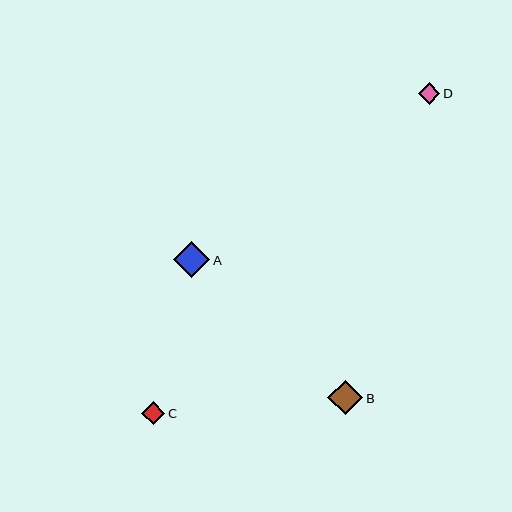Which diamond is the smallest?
Diamond D is the smallest with a size of approximately 22 pixels.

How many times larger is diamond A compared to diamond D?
Diamond A is approximately 1.7 times the size of diamond D.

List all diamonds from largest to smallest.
From largest to smallest: A, B, C, D.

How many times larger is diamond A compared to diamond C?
Diamond A is approximately 1.6 times the size of diamond C.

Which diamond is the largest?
Diamond A is the largest with a size of approximately 36 pixels.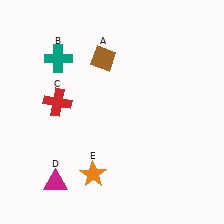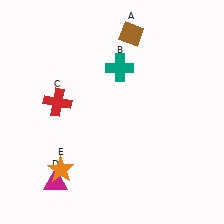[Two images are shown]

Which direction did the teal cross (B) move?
The teal cross (B) moved right.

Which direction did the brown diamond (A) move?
The brown diamond (A) moved right.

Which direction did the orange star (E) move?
The orange star (E) moved left.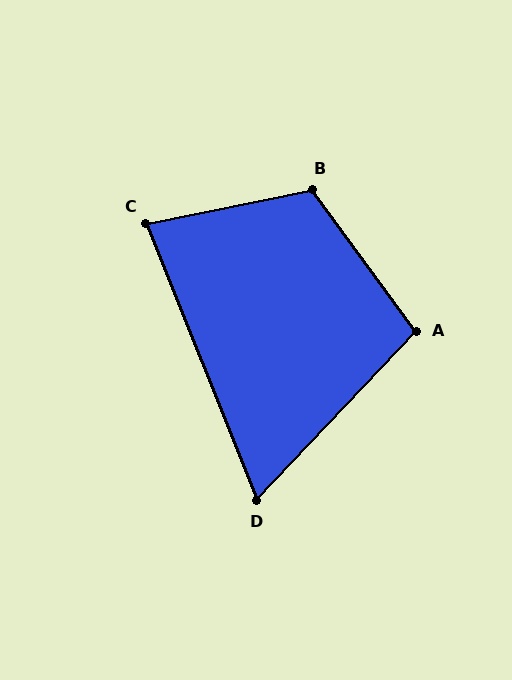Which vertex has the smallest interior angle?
D, at approximately 65 degrees.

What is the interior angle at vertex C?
Approximately 80 degrees (acute).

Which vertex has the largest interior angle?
B, at approximately 115 degrees.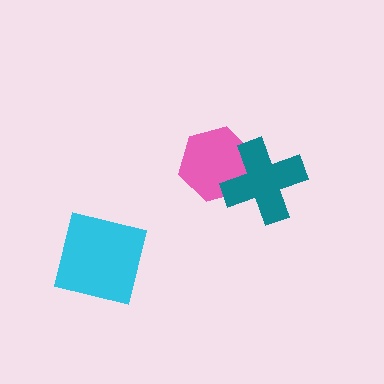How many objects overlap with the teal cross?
1 object overlaps with the teal cross.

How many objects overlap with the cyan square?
0 objects overlap with the cyan square.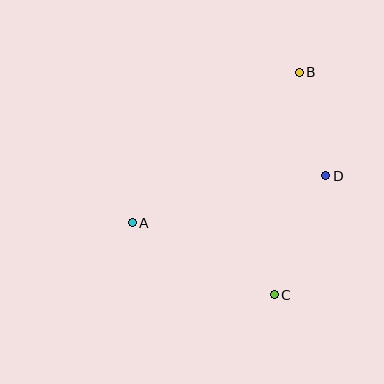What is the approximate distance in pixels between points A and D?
The distance between A and D is approximately 199 pixels.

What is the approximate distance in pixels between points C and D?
The distance between C and D is approximately 130 pixels.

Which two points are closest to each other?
Points B and D are closest to each other.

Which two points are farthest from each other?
Points A and B are farthest from each other.